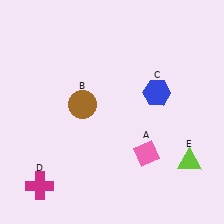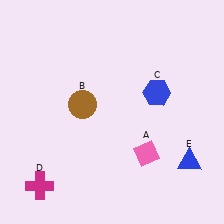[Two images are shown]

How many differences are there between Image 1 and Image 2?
There is 1 difference between the two images.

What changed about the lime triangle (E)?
In Image 1, E is lime. In Image 2, it changed to blue.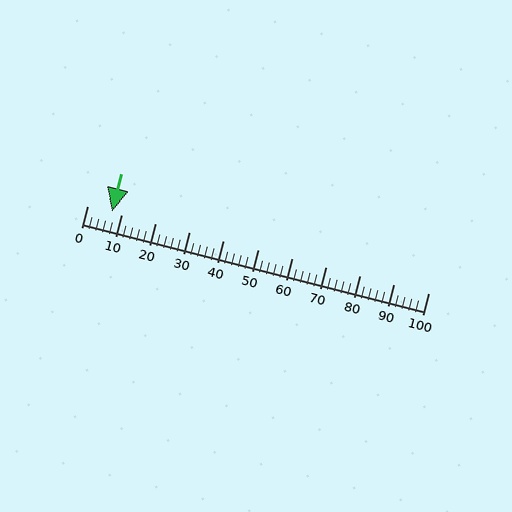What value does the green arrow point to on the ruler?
The green arrow points to approximately 7.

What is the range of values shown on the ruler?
The ruler shows values from 0 to 100.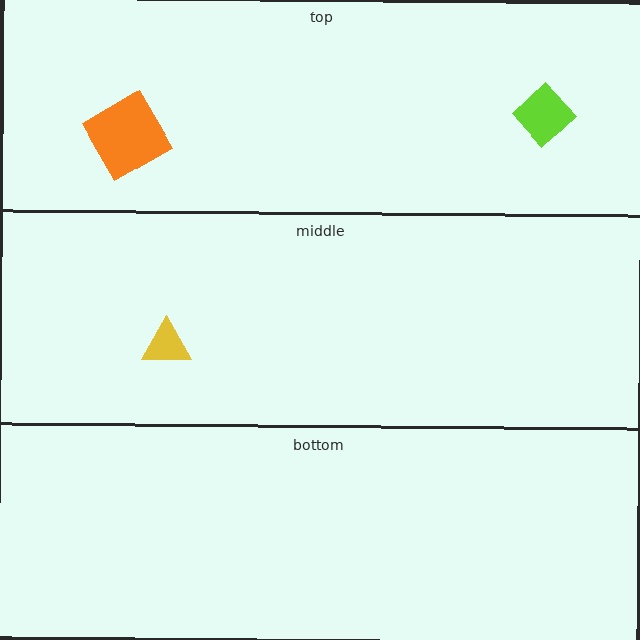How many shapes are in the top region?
2.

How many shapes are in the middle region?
1.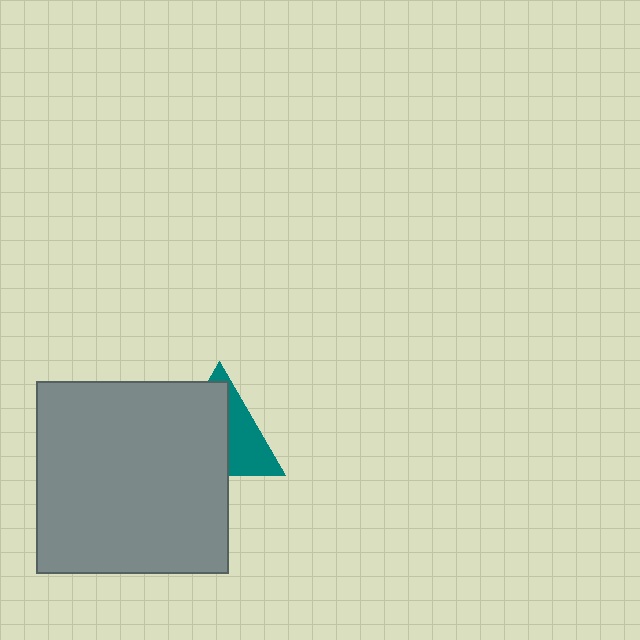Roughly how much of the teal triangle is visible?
A small part of it is visible (roughly 40%).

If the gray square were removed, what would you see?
You would see the complete teal triangle.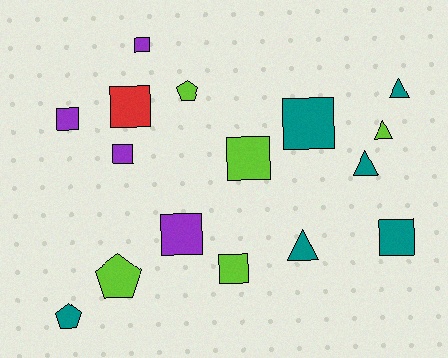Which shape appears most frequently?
Square, with 9 objects.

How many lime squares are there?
There are 2 lime squares.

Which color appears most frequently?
Teal, with 6 objects.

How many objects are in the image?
There are 16 objects.